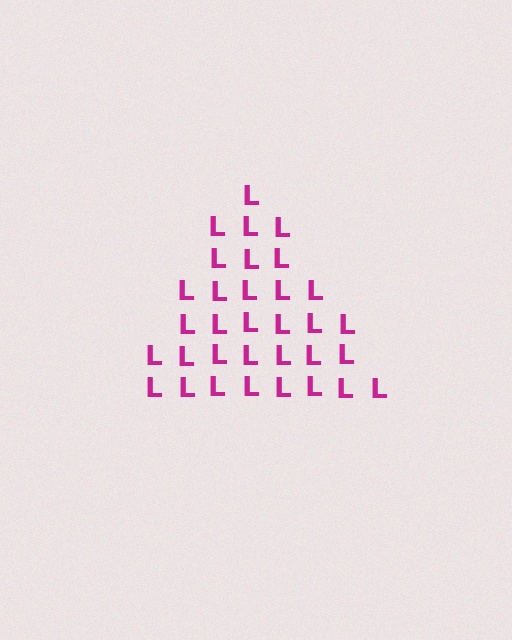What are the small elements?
The small elements are letter L's.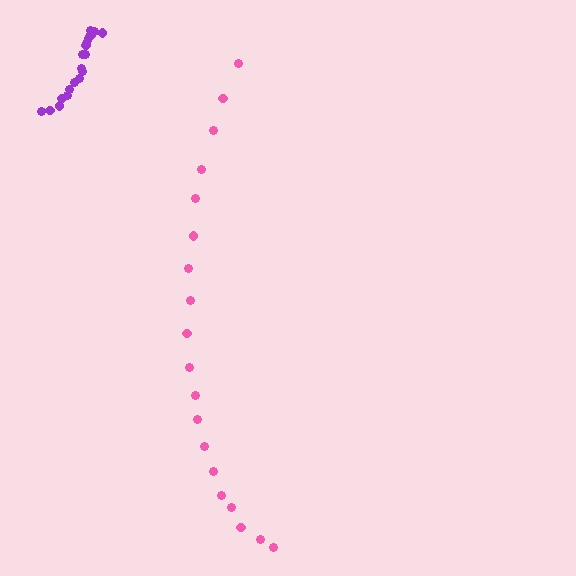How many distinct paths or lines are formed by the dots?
There are 2 distinct paths.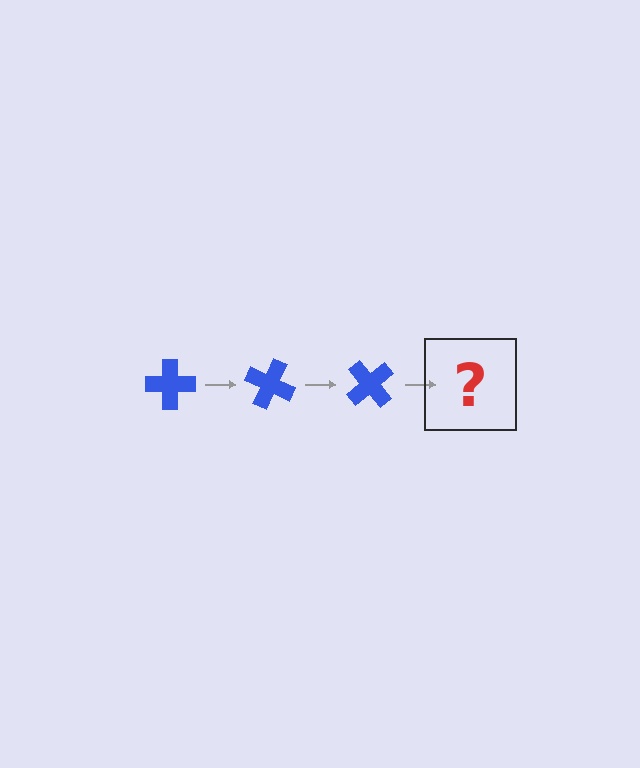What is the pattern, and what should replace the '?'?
The pattern is that the cross rotates 25 degrees each step. The '?' should be a blue cross rotated 75 degrees.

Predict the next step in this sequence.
The next step is a blue cross rotated 75 degrees.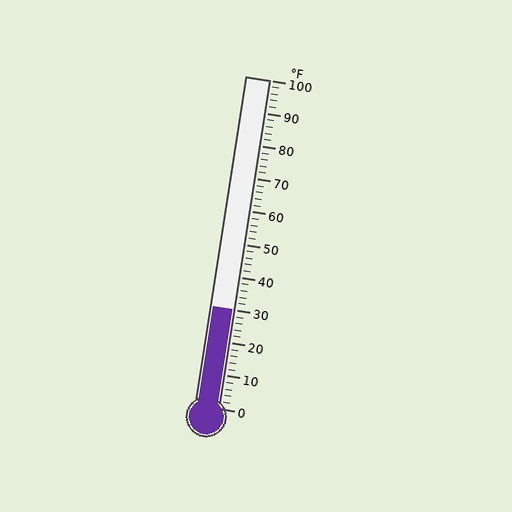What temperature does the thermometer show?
The thermometer shows approximately 30°F.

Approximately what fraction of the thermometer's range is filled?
The thermometer is filled to approximately 30% of its range.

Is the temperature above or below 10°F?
The temperature is above 10°F.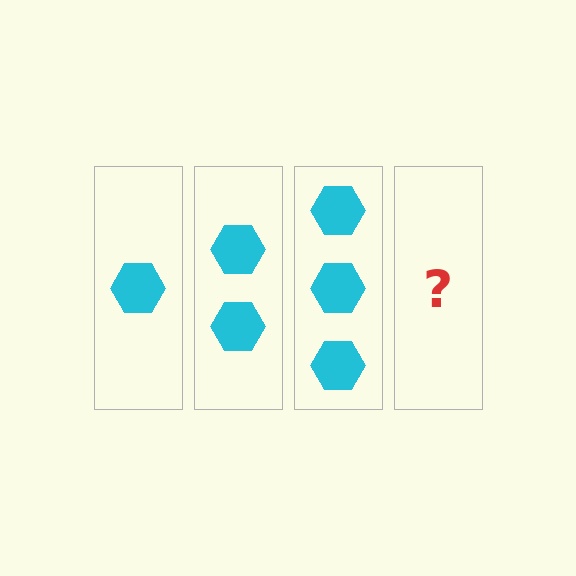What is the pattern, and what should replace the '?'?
The pattern is that each step adds one more hexagon. The '?' should be 4 hexagons.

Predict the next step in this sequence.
The next step is 4 hexagons.